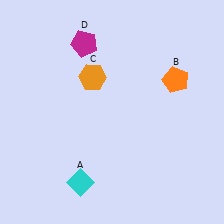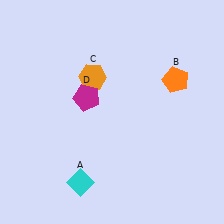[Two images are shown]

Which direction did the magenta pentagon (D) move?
The magenta pentagon (D) moved down.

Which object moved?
The magenta pentagon (D) moved down.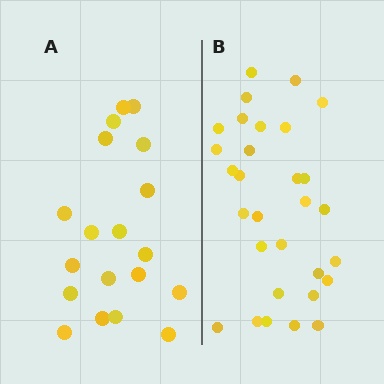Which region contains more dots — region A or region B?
Region B (the right region) has more dots.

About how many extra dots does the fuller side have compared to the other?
Region B has roughly 12 or so more dots than region A.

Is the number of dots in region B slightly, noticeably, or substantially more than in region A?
Region B has substantially more. The ratio is roughly 1.6 to 1.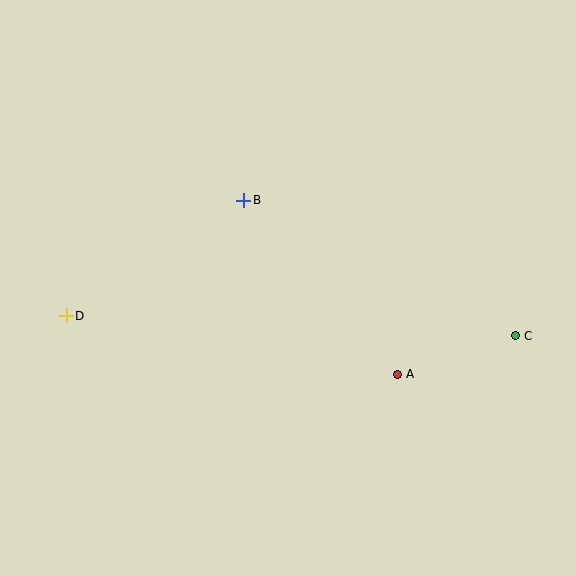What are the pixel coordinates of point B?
Point B is at (244, 200).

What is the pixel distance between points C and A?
The distance between C and A is 124 pixels.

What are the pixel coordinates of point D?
Point D is at (66, 316).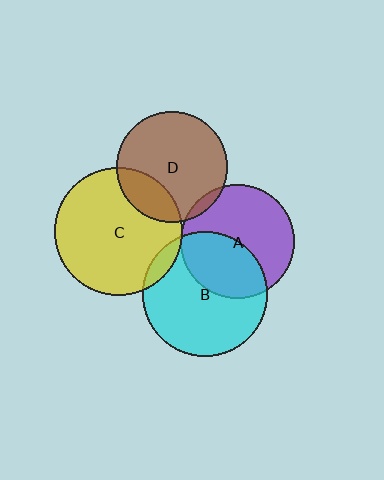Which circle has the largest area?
Circle C (yellow).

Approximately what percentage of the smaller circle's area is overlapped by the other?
Approximately 5%.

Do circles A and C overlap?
Yes.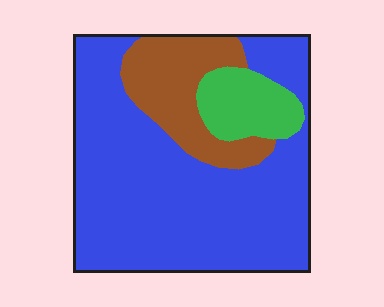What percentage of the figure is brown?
Brown takes up about one fifth (1/5) of the figure.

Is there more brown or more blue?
Blue.